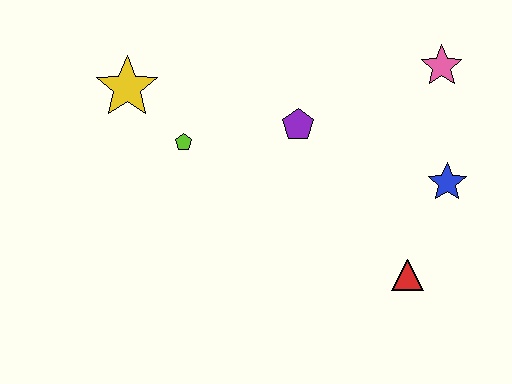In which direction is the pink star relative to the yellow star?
The pink star is to the right of the yellow star.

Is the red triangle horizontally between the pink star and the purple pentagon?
Yes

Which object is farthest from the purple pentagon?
The red triangle is farthest from the purple pentagon.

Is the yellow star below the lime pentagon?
No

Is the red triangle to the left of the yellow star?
No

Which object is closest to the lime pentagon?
The yellow star is closest to the lime pentagon.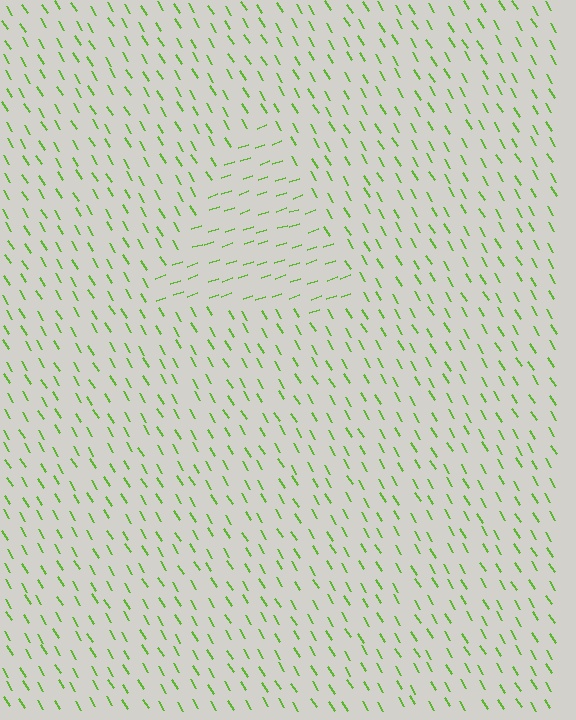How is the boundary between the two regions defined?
The boundary is defined purely by a change in line orientation (approximately 78 degrees difference). All lines are the same color and thickness.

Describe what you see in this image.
The image is filled with small lime line segments. A triangle region in the image has lines oriented differently from the surrounding lines, creating a visible texture boundary.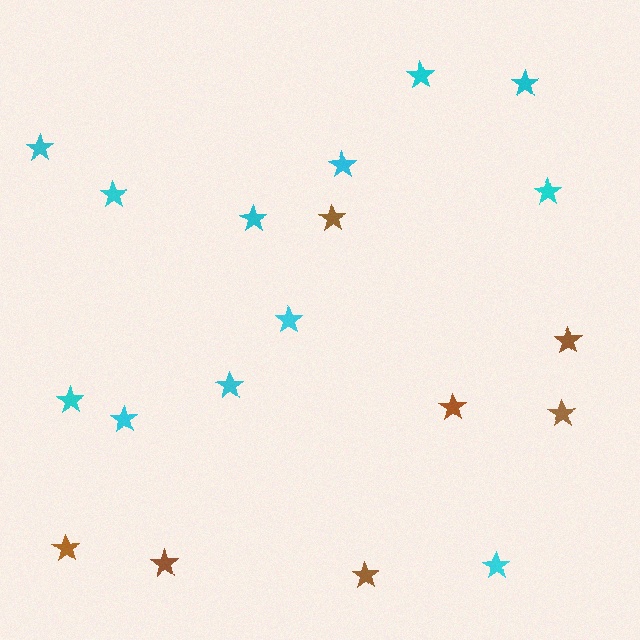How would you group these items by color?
There are 2 groups: one group of brown stars (7) and one group of cyan stars (12).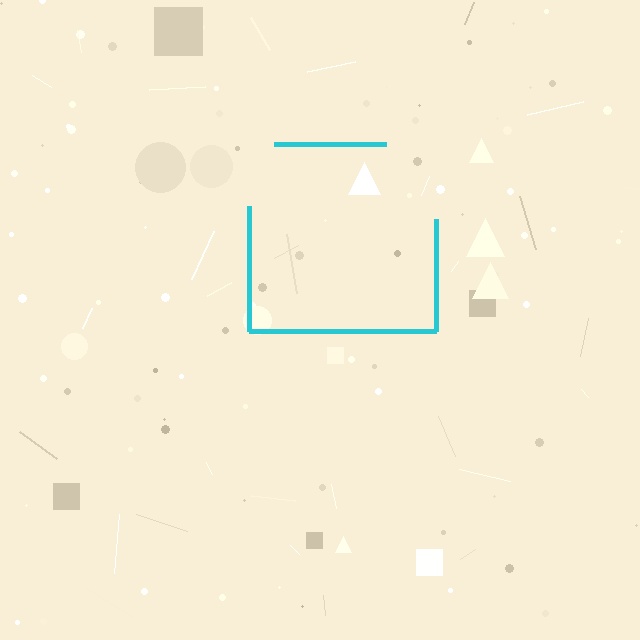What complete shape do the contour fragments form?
The contour fragments form a square.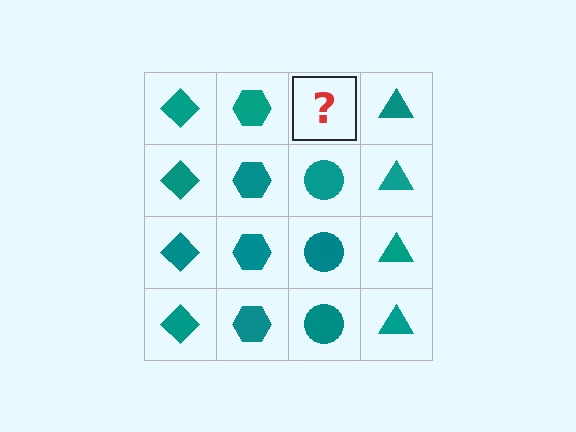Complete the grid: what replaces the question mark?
The question mark should be replaced with a teal circle.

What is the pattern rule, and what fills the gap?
The rule is that each column has a consistent shape. The gap should be filled with a teal circle.